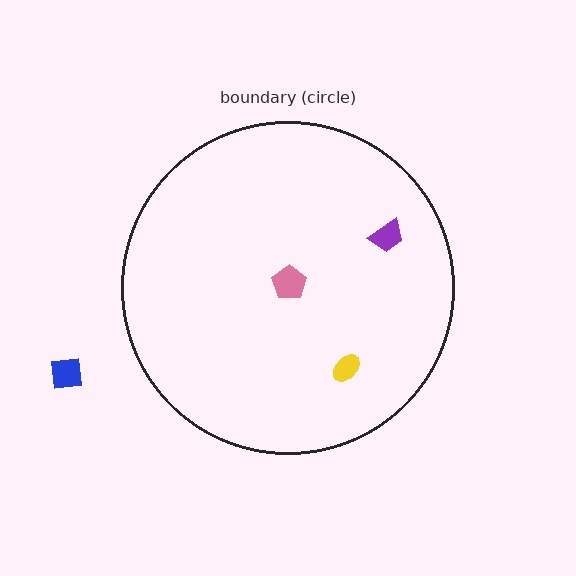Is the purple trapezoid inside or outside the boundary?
Inside.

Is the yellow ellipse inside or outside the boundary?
Inside.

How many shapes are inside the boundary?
3 inside, 1 outside.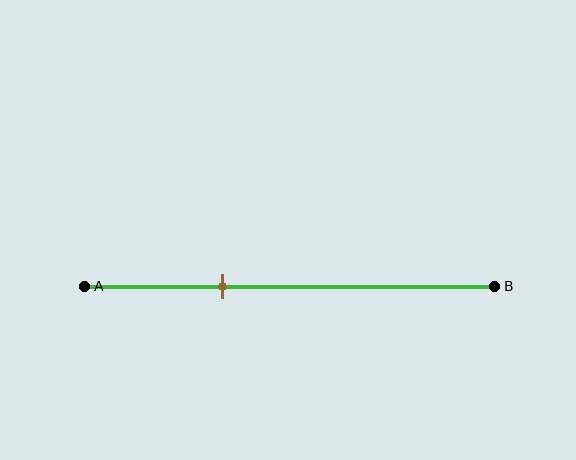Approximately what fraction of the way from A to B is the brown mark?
The brown mark is approximately 35% of the way from A to B.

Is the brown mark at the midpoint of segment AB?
No, the mark is at about 35% from A, not at the 50% midpoint.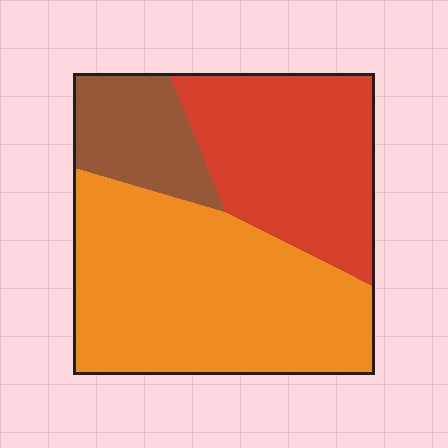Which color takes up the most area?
Orange, at roughly 50%.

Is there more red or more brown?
Red.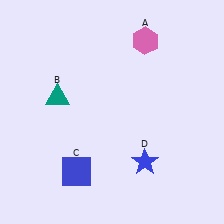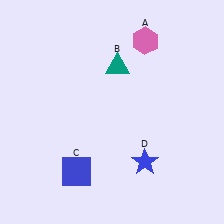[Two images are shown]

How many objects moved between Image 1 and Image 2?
1 object moved between the two images.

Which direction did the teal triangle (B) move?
The teal triangle (B) moved right.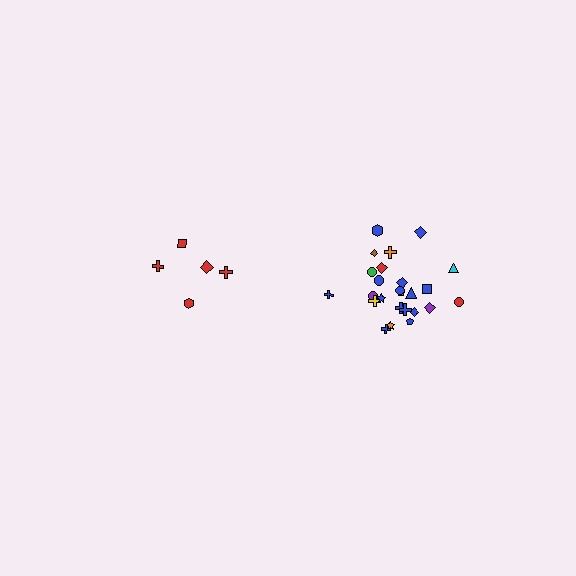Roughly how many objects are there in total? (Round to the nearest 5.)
Roughly 30 objects in total.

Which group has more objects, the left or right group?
The right group.